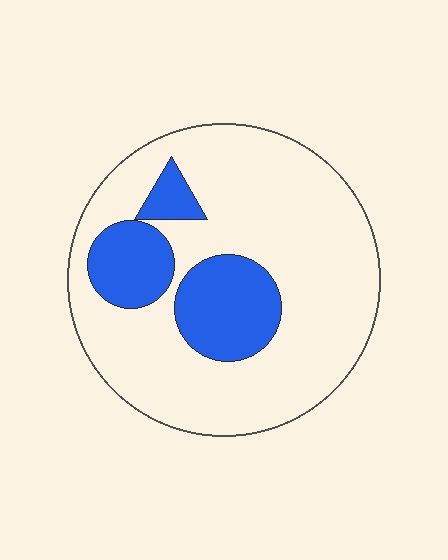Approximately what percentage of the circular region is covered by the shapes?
Approximately 25%.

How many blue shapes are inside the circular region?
3.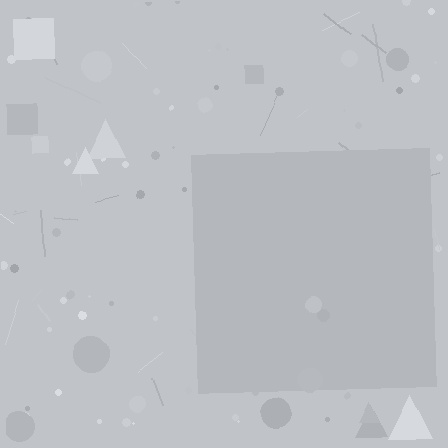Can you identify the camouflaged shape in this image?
The camouflaged shape is a square.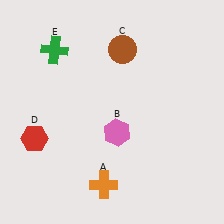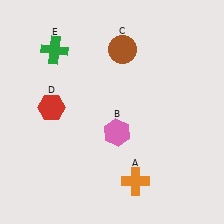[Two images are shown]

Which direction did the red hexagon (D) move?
The red hexagon (D) moved up.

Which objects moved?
The objects that moved are: the orange cross (A), the red hexagon (D).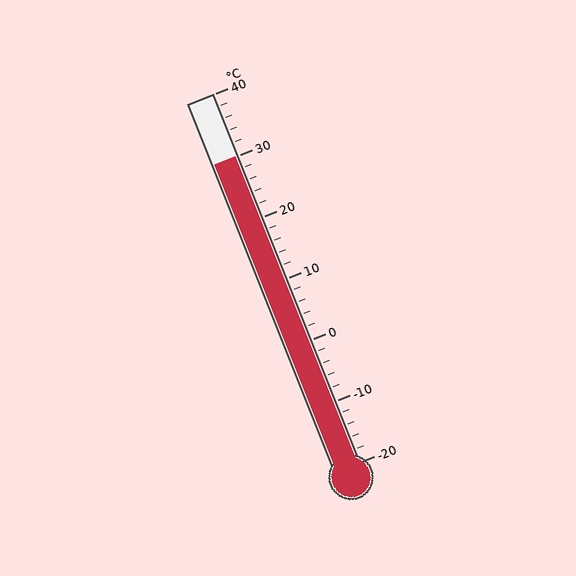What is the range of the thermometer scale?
The thermometer scale ranges from -20°C to 40°C.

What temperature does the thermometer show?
The thermometer shows approximately 30°C.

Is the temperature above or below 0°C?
The temperature is above 0°C.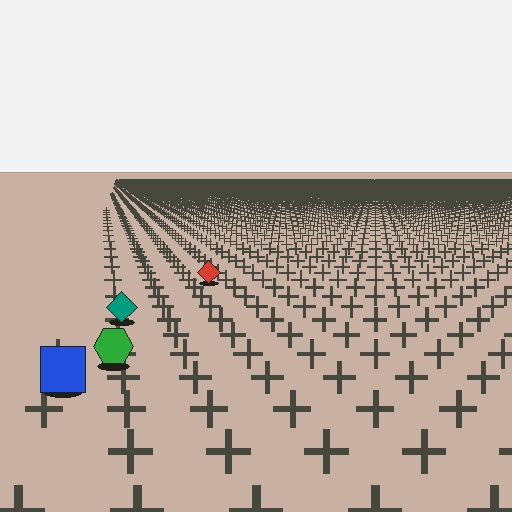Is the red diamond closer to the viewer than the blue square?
No. The blue square is closer — you can tell from the texture gradient: the ground texture is coarser near it.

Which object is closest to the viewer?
The blue square is closest. The texture marks near it are larger and more spread out.